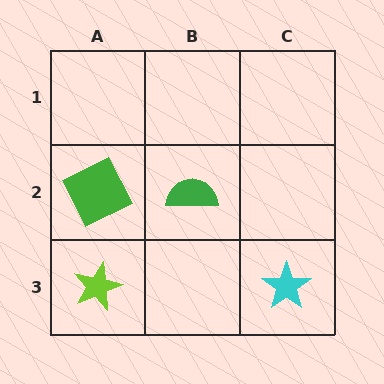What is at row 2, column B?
A green semicircle.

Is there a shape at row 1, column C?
No, that cell is empty.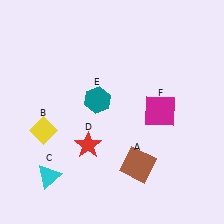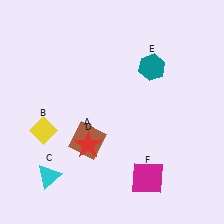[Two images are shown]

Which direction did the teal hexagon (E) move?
The teal hexagon (E) moved right.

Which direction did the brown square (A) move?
The brown square (A) moved left.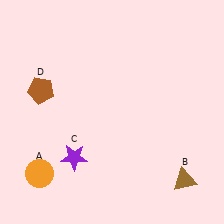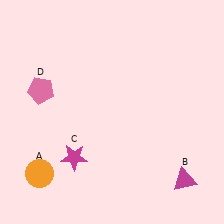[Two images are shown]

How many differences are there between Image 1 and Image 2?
There are 3 differences between the two images.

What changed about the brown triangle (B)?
In Image 1, B is brown. In Image 2, it changed to magenta.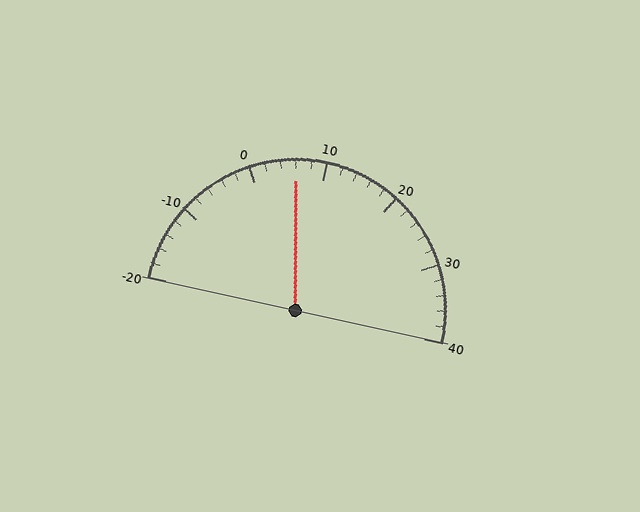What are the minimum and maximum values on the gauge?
The gauge ranges from -20 to 40.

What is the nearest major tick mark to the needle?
The nearest major tick mark is 10.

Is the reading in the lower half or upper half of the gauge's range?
The reading is in the lower half of the range (-20 to 40).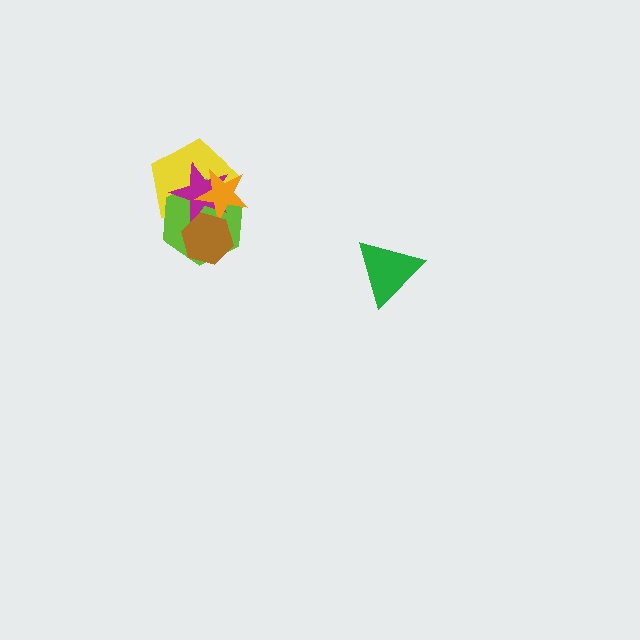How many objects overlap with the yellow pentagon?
4 objects overlap with the yellow pentagon.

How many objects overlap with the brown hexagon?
4 objects overlap with the brown hexagon.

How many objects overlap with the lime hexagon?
4 objects overlap with the lime hexagon.